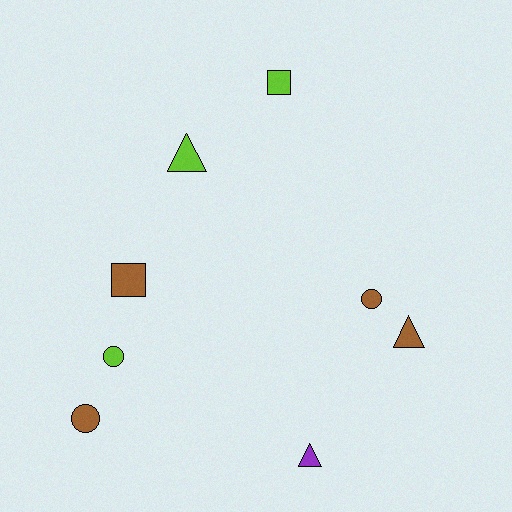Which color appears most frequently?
Brown, with 4 objects.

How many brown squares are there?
There is 1 brown square.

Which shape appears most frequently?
Circle, with 3 objects.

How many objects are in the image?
There are 8 objects.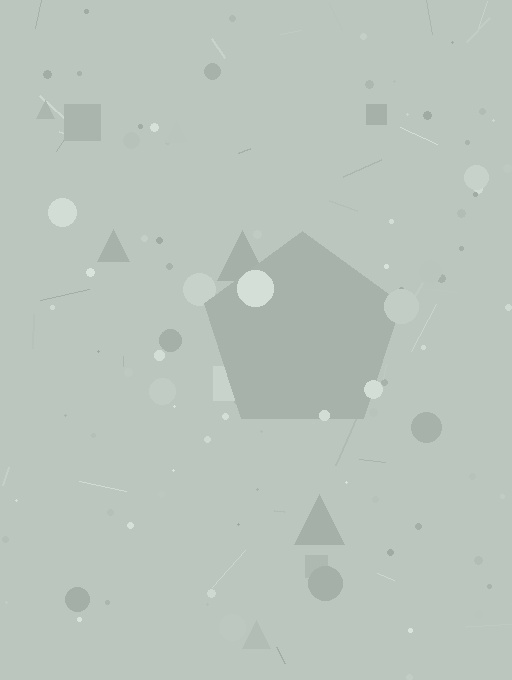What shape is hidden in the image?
A pentagon is hidden in the image.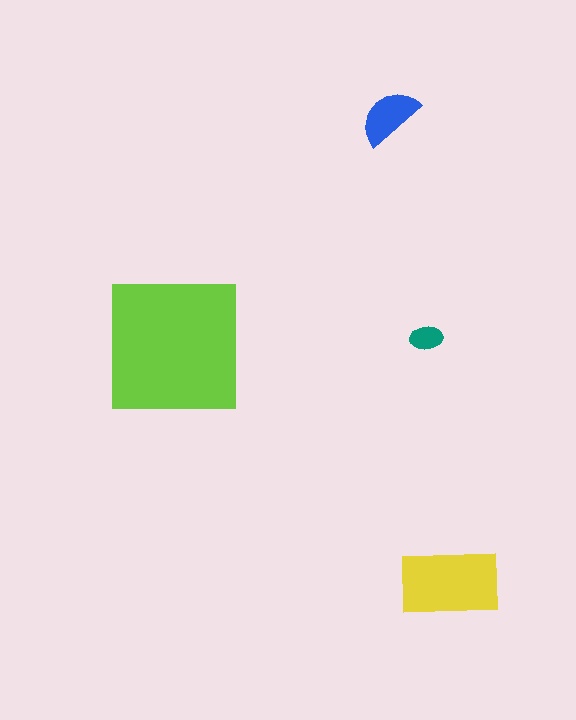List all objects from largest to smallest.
The lime square, the yellow rectangle, the blue semicircle, the teal ellipse.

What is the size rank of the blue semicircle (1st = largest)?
3rd.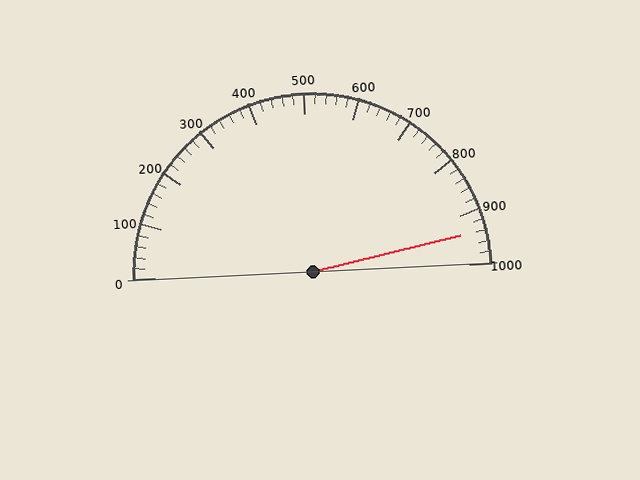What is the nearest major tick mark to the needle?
The nearest major tick mark is 900.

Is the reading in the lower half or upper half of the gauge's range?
The reading is in the upper half of the range (0 to 1000).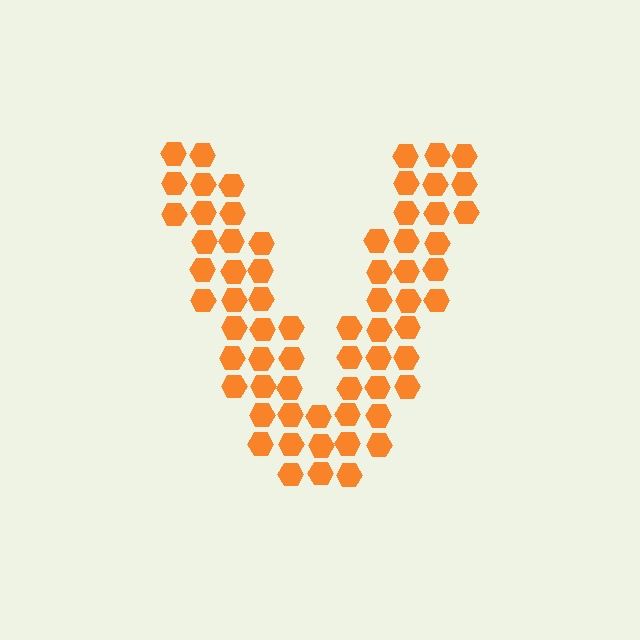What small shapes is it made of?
It is made of small hexagons.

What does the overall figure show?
The overall figure shows the letter V.